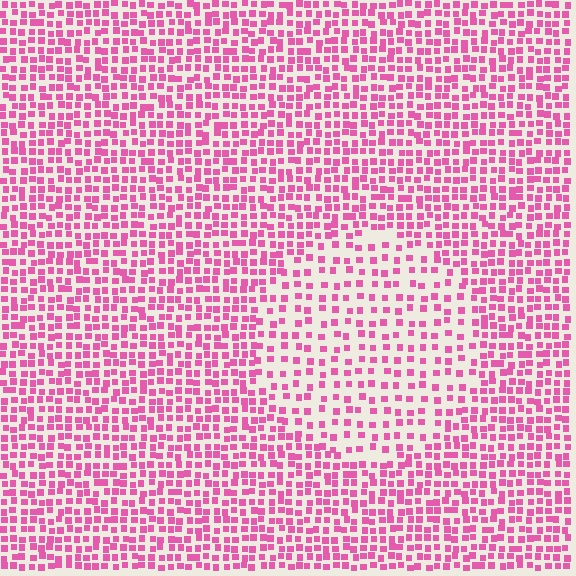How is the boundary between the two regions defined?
The boundary is defined by a change in element density (approximately 1.9x ratio). All elements are the same color, size, and shape.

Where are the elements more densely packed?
The elements are more densely packed outside the circle boundary.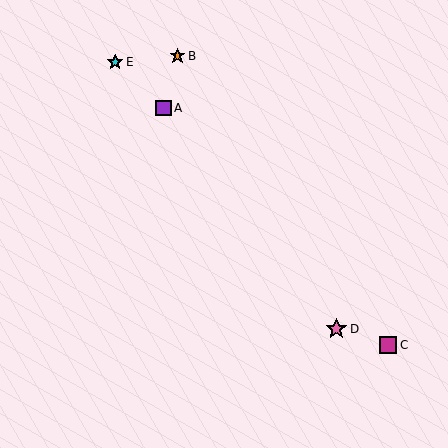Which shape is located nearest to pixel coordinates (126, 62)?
The cyan star (labeled E) at (115, 62) is nearest to that location.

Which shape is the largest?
The pink star (labeled D) is the largest.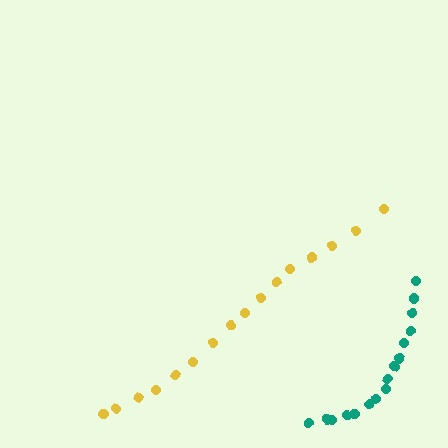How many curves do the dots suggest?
There are 2 distinct paths.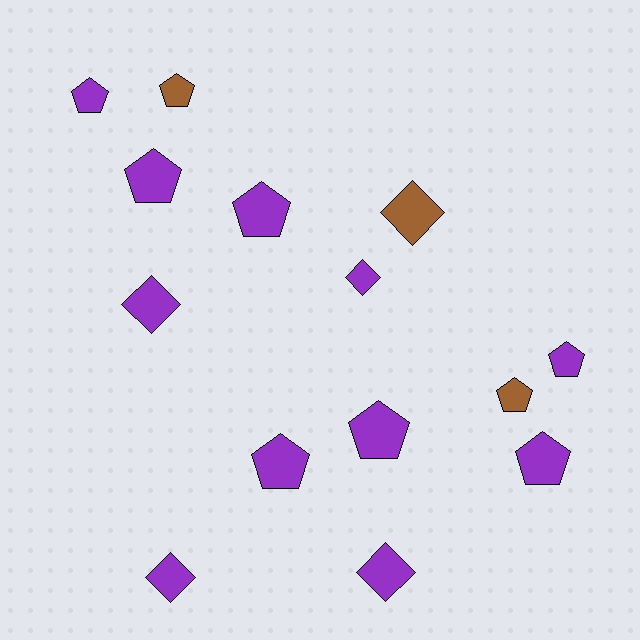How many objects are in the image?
There are 14 objects.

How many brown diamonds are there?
There is 1 brown diamond.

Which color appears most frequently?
Purple, with 11 objects.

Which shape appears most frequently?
Pentagon, with 9 objects.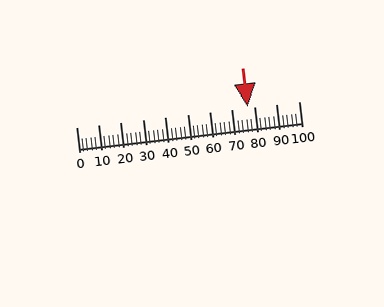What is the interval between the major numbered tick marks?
The major tick marks are spaced 10 units apart.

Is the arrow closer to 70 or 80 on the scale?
The arrow is closer to 80.